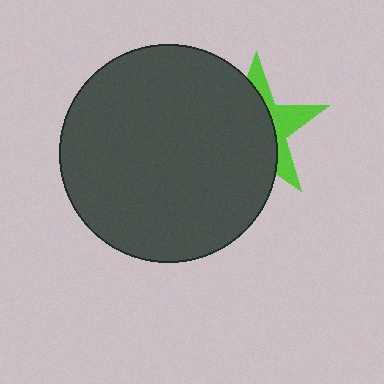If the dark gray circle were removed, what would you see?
You would see the complete lime star.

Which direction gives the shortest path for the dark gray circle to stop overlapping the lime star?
Moving left gives the shortest separation.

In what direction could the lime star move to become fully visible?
The lime star could move right. That would shift it out from behind the dark gray circle entirely.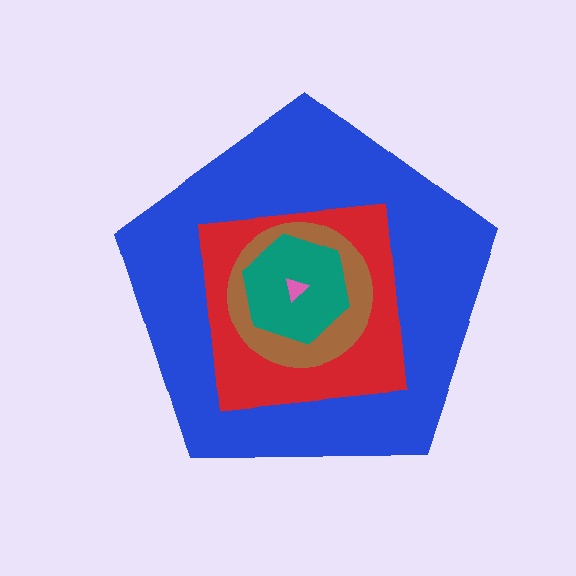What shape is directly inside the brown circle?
The teal hexagon.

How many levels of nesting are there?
5.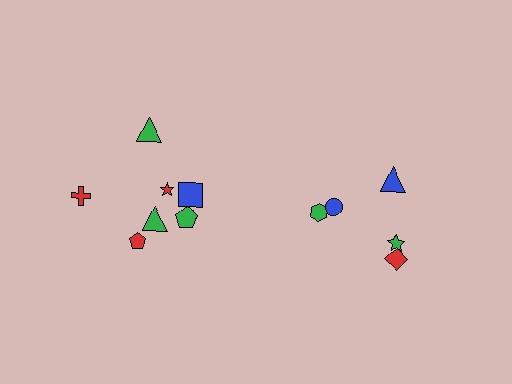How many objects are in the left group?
There are 7 objects.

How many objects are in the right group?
There are 5 objects.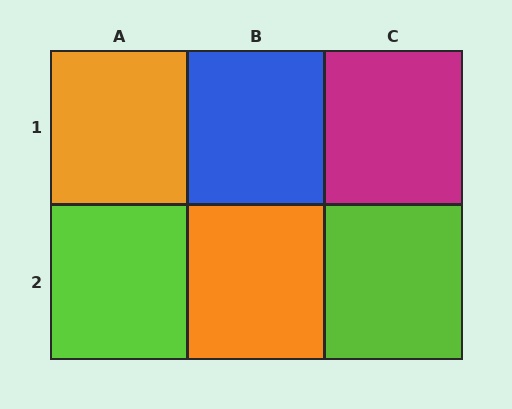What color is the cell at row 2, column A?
Lime.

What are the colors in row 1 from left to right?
Orange, blue, magenta.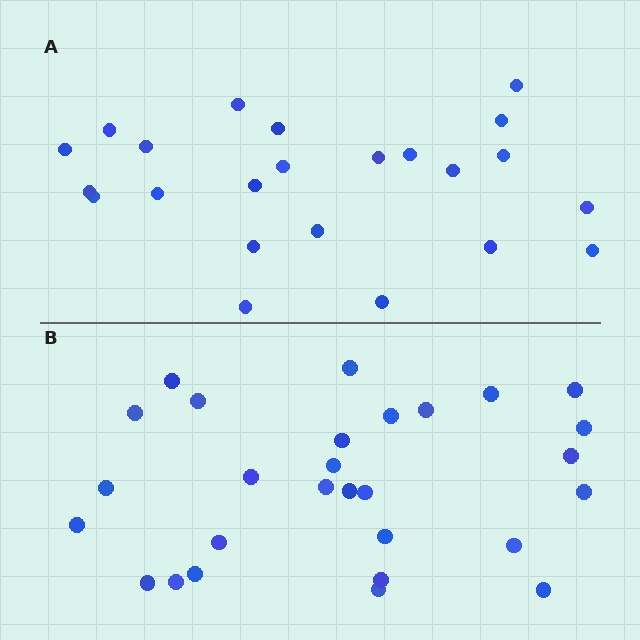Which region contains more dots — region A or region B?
Region B (the bottom region) has more dots.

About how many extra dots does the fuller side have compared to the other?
Region B has about 5 more dots than region A.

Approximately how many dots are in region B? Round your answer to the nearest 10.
About 30 dots. (The exact count is 28, which rounds to 30.)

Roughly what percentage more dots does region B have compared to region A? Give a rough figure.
About 20% more.